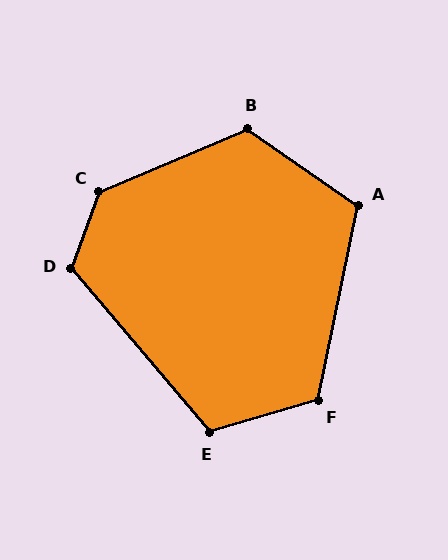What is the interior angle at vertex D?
Approximately 120 degrees (obtuse).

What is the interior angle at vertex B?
Approximately 122 degrees (obtuse).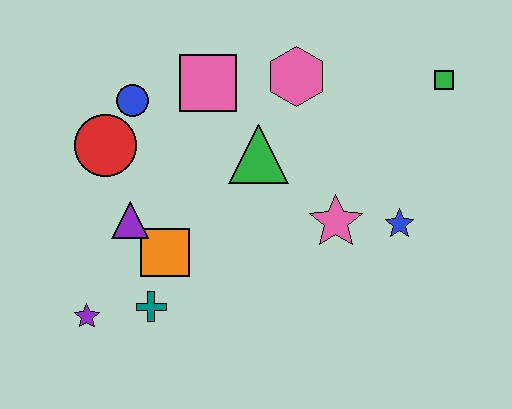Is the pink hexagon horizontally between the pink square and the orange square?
No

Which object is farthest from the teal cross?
The green square is farthest from the teal cross.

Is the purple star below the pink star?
Yes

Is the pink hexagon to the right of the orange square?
Yes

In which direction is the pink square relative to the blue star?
The pink square is to the left of the blue star.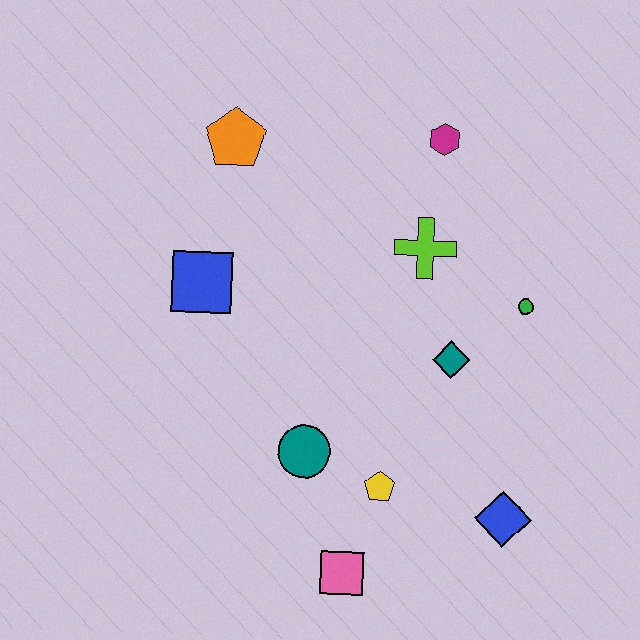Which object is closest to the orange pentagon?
The blue square is closest to the orange pentagon.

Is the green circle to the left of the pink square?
No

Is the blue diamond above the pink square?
Yes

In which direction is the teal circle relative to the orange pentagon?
The teal circle is below the orange pentagon.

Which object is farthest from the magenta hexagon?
The pink square is farthest from the magenta hexagon.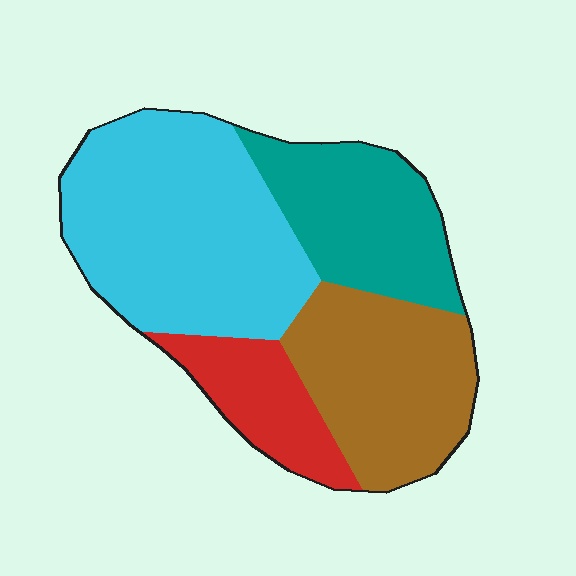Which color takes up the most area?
Cyan, at roughly 40%.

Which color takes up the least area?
Red, at roughly 15%.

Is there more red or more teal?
Teal.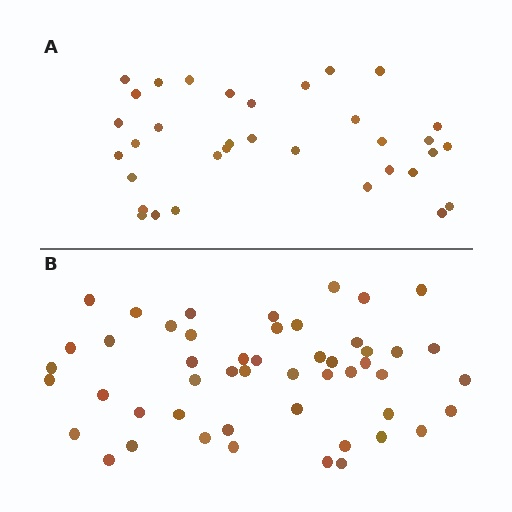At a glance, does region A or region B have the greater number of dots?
Region B (the bottom region) has more dots.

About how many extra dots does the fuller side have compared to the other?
Region B has approximately 15 more dots than region A.